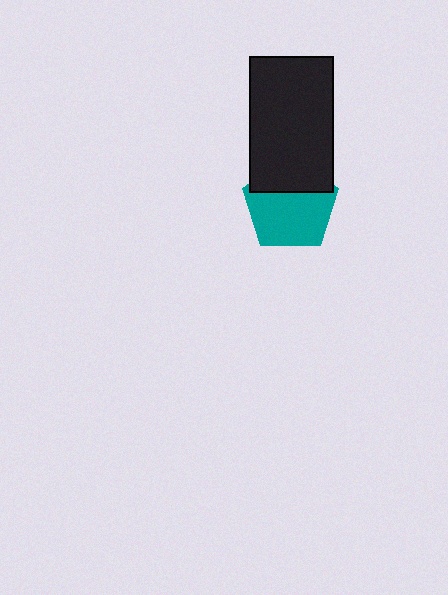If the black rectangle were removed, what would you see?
You would see the complete teal pentagon.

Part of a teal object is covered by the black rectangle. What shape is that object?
It is a pentagon.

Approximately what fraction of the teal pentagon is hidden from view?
Roughly 34% of the teal pentagon is hidden behind the black rectangle.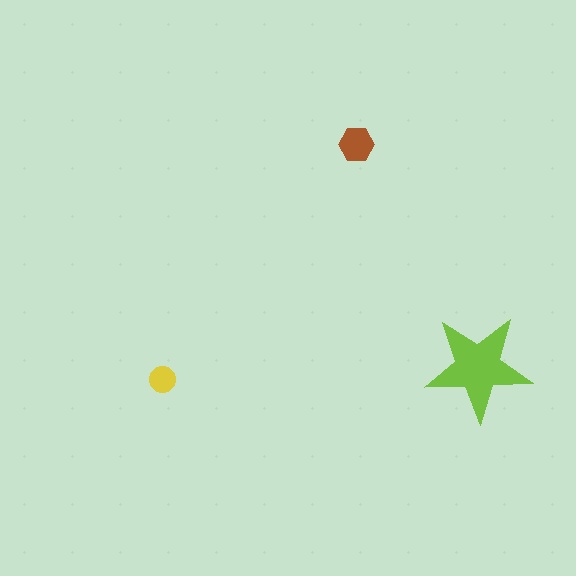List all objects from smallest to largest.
The yellow circle, the brown hexagon, the lime star.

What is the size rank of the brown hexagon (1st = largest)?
2nd.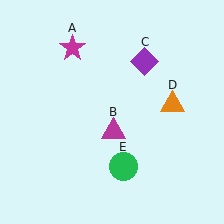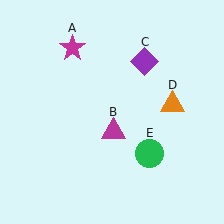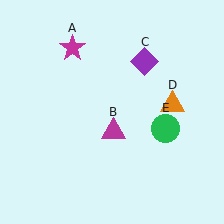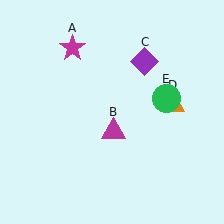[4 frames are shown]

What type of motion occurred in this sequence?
The green circle (object E) rotated counterclockwise around the center of the scene.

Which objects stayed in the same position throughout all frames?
Magenta star (object A) and magenta triangle (object B) and purple diamond (object C) and orange triangle (object D) remained stationary.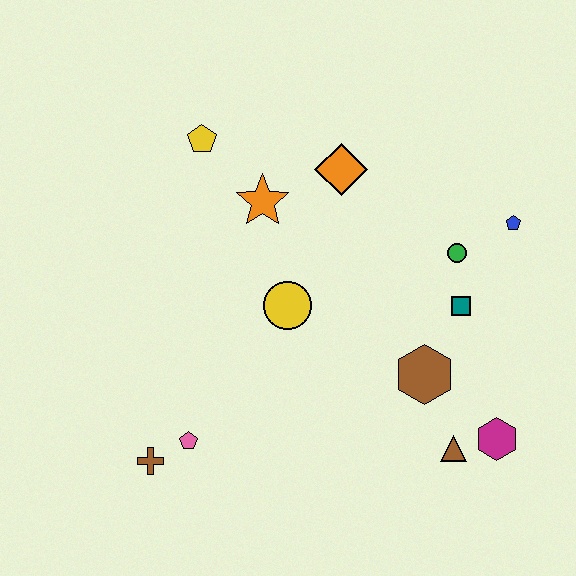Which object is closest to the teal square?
The green circle is closest to the teal square.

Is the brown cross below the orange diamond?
Yes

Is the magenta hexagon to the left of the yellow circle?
No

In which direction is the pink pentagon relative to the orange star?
The pink pentagon is below the orange star.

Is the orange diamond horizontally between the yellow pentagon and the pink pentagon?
No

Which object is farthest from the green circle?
The brown cross is farthest from the green circle.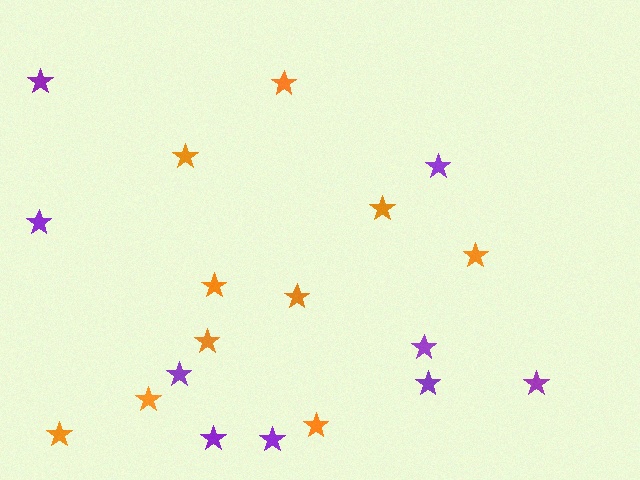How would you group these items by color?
There are 2 groups: one group of orange stars (10) and one group of purple stars (9).